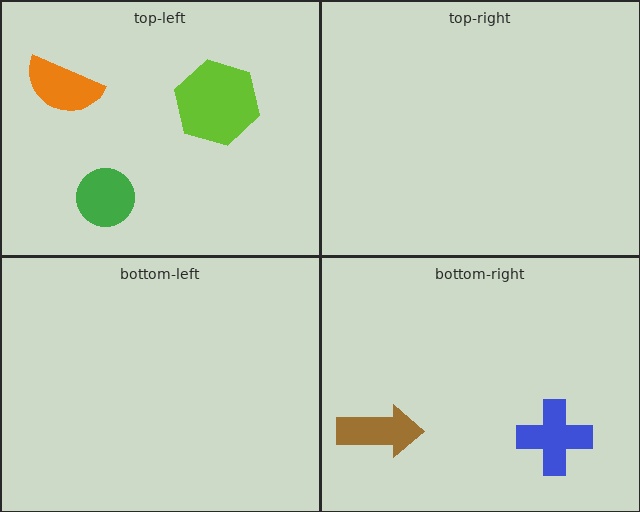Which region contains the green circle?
The top-left region.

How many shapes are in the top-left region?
3.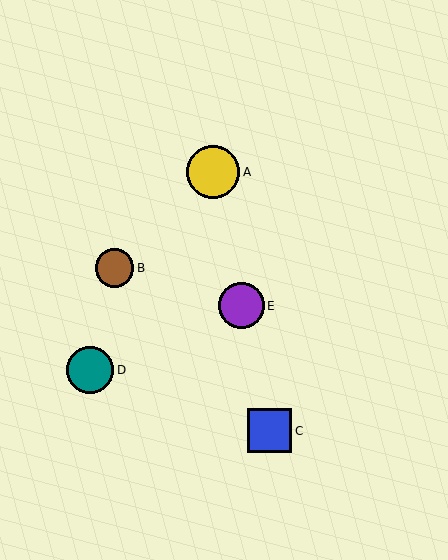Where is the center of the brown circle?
The center of the brown circle is at (114, 268).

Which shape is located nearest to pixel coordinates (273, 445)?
The blue square (labeled C) at (270, 431) is nearest to that location.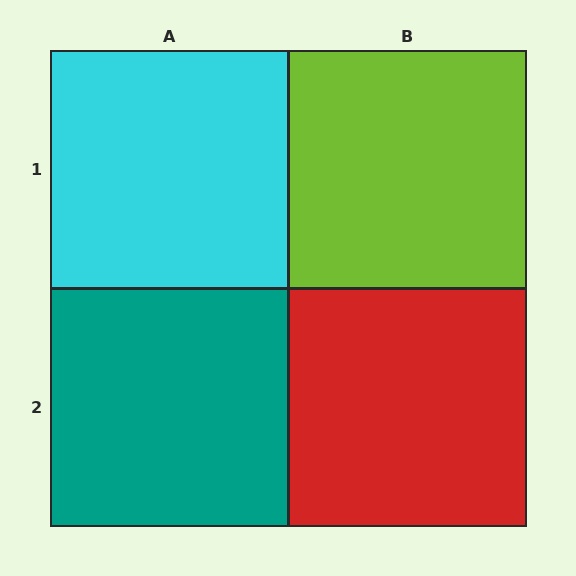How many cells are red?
1 cell is red.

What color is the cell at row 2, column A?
Teal.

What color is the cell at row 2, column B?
Red.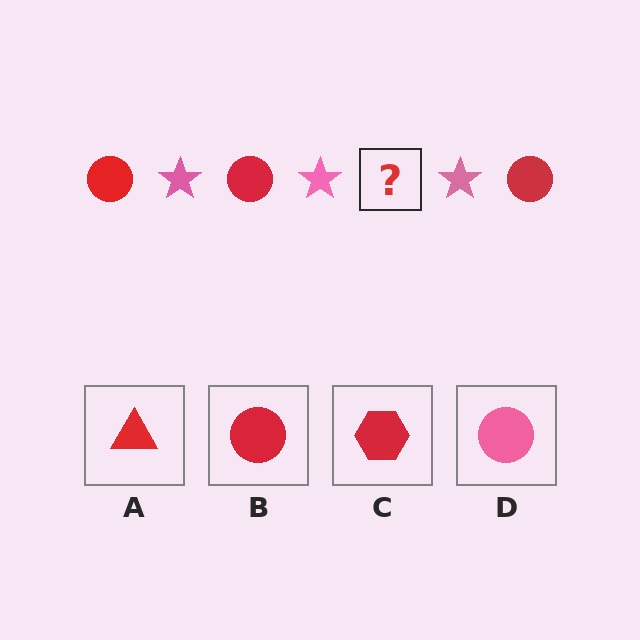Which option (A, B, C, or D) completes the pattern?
B.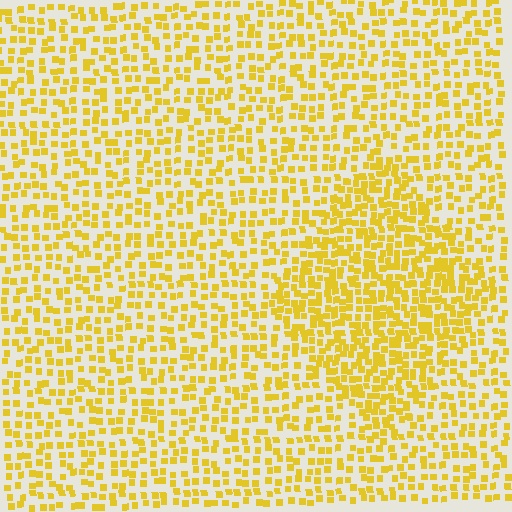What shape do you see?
I see a diamond.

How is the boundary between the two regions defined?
The boundary is defined by a change in element density (approximately 1.7x ratio). All elements are the same color, size, and shape.